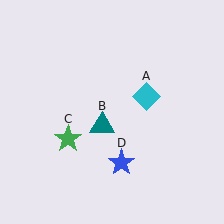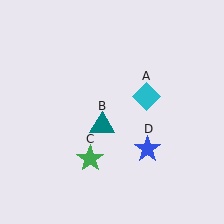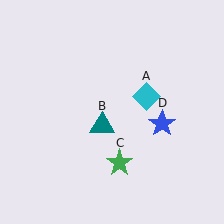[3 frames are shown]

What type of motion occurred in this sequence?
The green star (object C), blue star (object D) rotated counterclockwise around the center of the scene.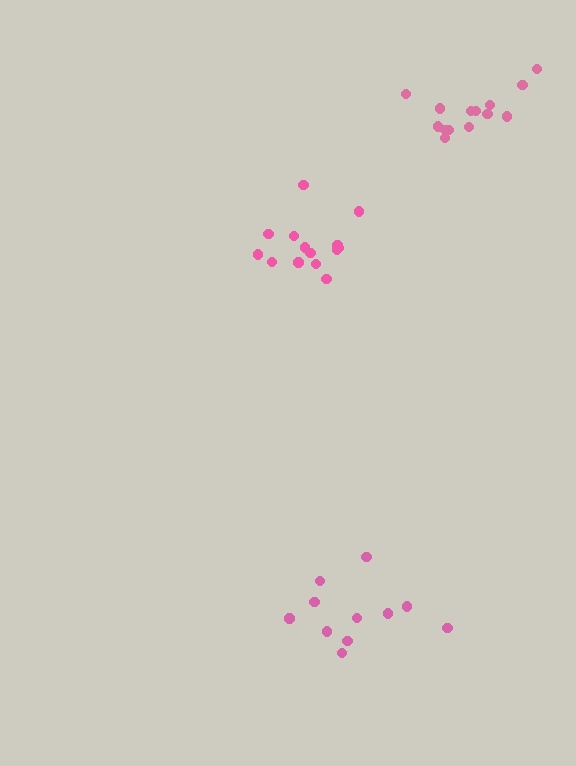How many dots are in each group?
Group 1: 14 dots, Group 2: 14 dots, Group 3: 11 dots (39 total).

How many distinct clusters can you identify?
There are 3 distinct clusters.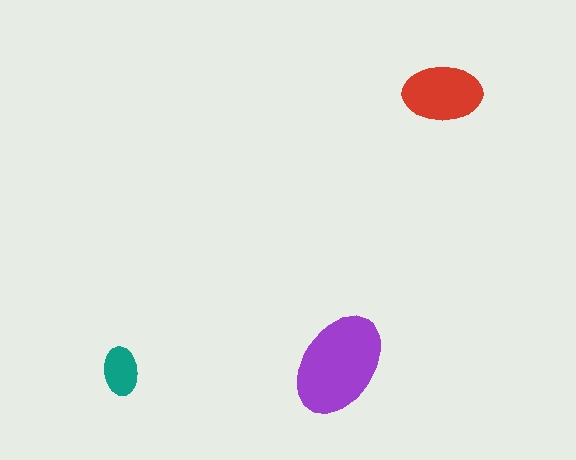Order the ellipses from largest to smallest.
the purple one, the red one, the teal one.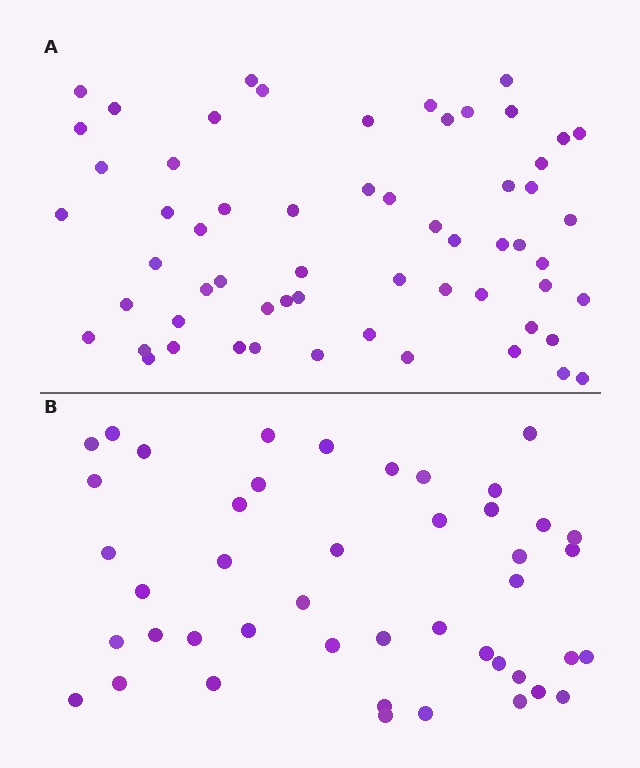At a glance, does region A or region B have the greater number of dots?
Region A (the top region) has more dots.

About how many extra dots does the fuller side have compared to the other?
Region A has approximately 15 more dots than region B.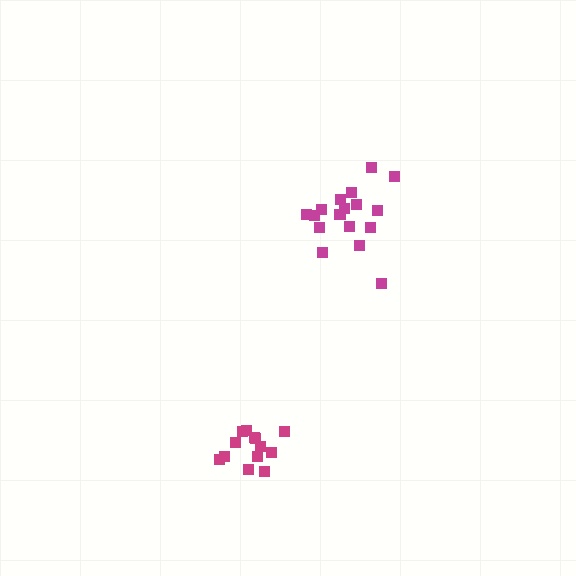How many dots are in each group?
Group 1: 13 dots, Group 2: 17 dots (30 total).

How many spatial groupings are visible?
There are 2 spatial groupings.